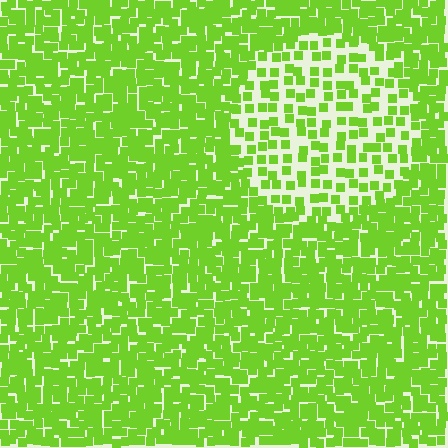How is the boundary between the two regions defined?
The boundary is defined by a change in element density (approximately 2.2x ratio). All elements are the same color, size, and shape.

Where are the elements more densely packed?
The elements are more densely packed outside the circle boundary.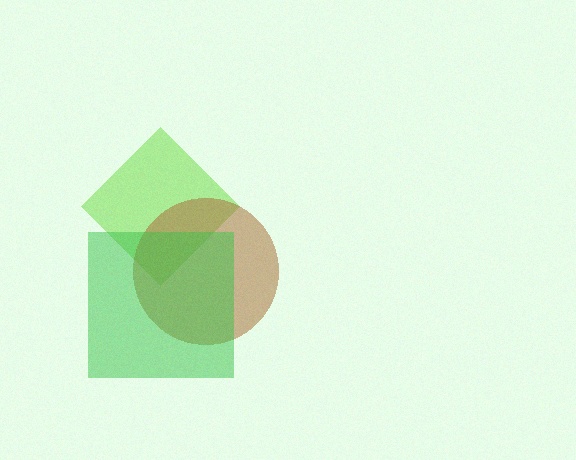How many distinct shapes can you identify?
There are 3 distinct shapes: a lime diamond, a brown circle, a green square.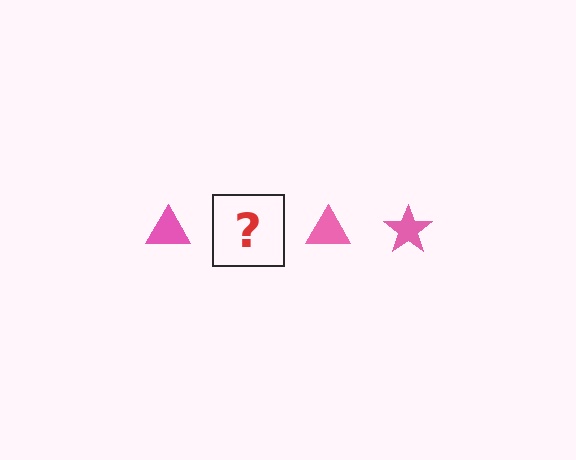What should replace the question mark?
The question mark should be replaced with a pink star.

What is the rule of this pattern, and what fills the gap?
The rule is that the pattern cycles through triangle, star shapes in pink. The gap should be filled with a pink star.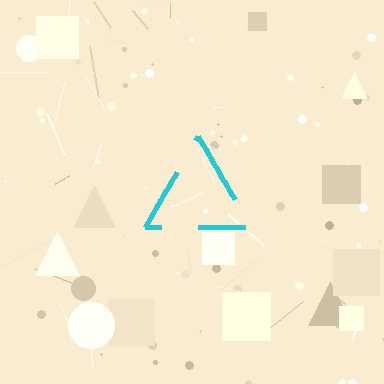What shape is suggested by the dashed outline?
The dashed outline suggests a triangle.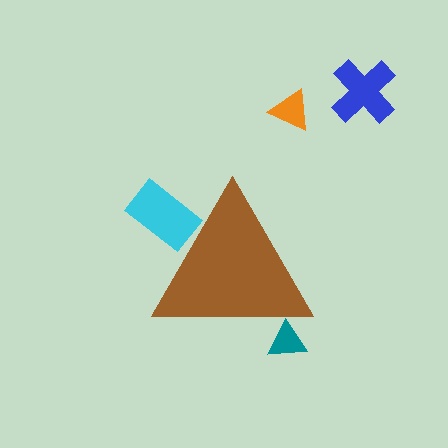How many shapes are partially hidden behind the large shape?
2 shapes are partially hidden.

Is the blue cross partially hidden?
No, the blue cross is fully visible.